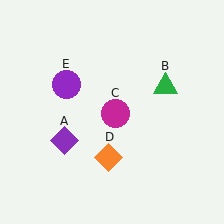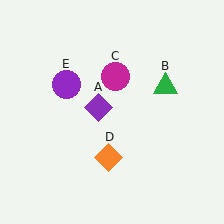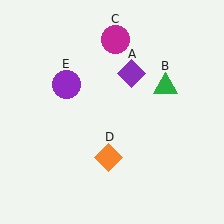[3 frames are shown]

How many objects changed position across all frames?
2 objects changed position: purple diamond (object A), magenta circle (object C).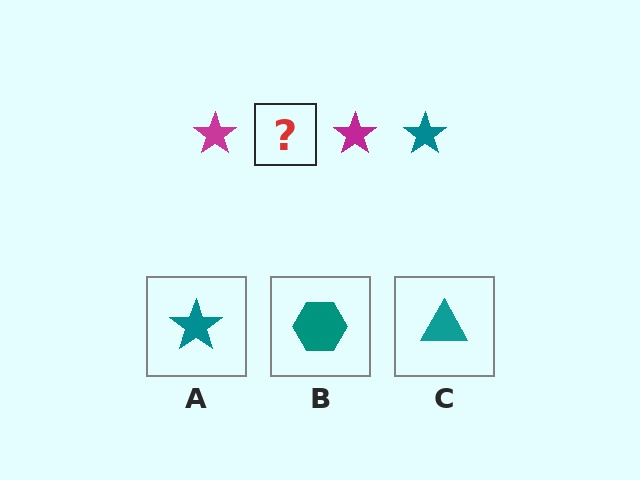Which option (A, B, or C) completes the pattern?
A.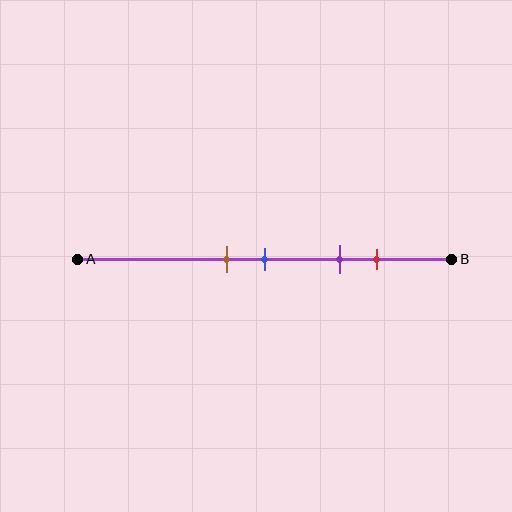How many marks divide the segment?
There are 4 marks dividing the segment.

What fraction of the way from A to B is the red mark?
The red mark is approximately 80% (0.8) of the way from A to B.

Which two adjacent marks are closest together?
The brown and blue marks are the closest adjacent pair.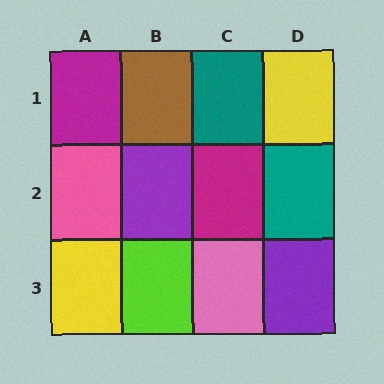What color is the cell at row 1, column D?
Yellow.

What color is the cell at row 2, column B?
Purple.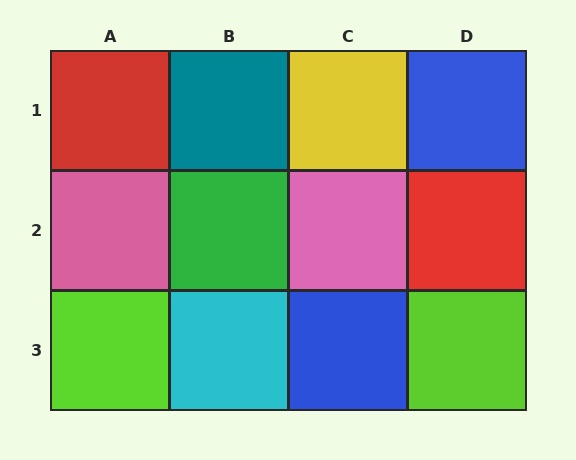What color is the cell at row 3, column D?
Lime.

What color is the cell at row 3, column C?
Blue.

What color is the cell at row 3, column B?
Cyan.